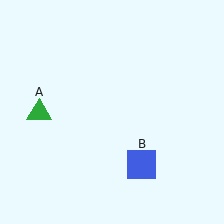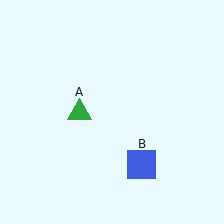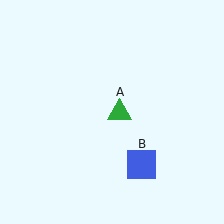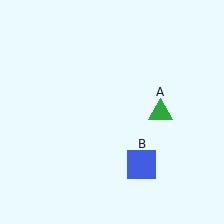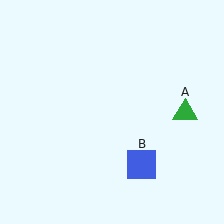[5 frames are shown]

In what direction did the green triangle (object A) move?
The green triangle (object A) moved right.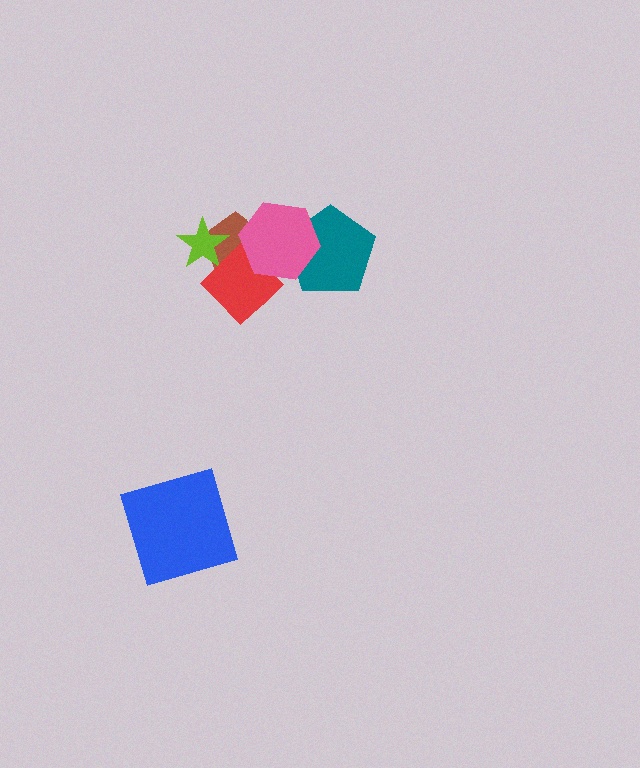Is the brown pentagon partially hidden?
Yes, it is partially covered by another shape.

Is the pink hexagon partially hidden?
No, no other shape covers it.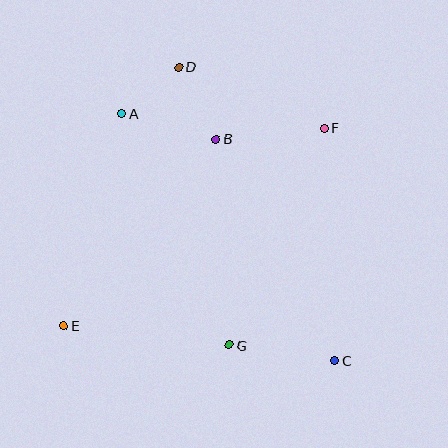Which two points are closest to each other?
Points A and D are closest to each other.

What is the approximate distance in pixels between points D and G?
The distance between D and G is approximately 283 pixels.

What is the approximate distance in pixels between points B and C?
The distance between B and C is approximately 251 pixels.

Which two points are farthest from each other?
Points C and D are farthest from each other.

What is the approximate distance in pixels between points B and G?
The distance between B and G is approximately 207 pixels.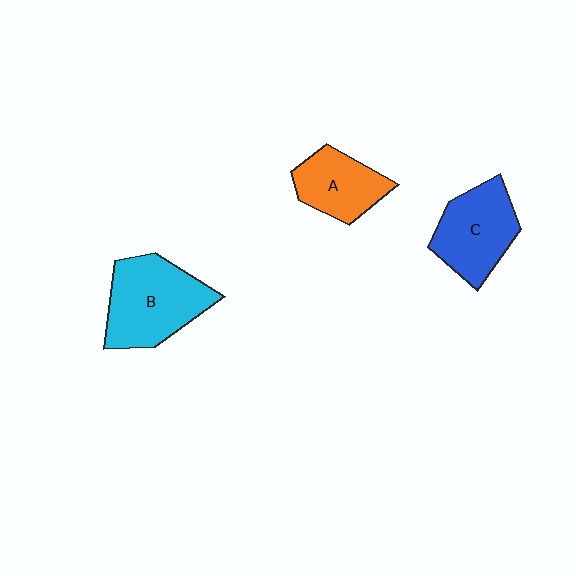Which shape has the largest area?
Shape B (cyan).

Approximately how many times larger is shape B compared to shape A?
Approximately 1.6 times.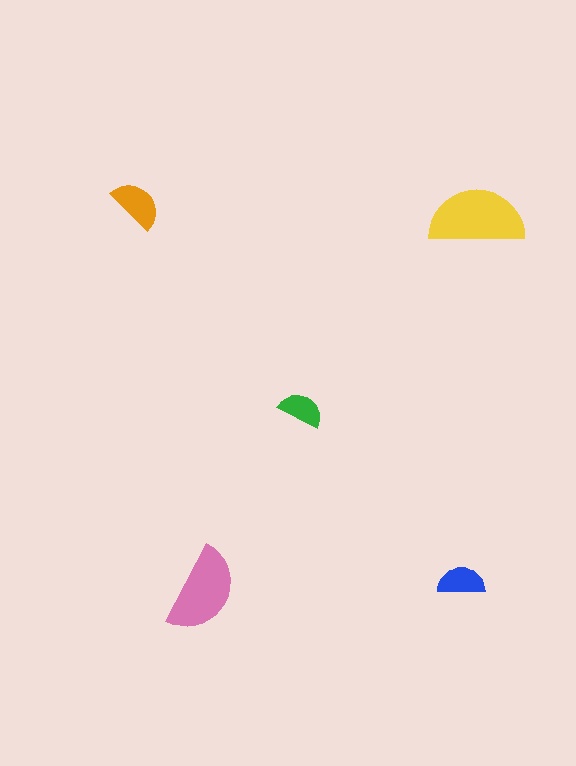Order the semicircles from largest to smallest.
the yellow one, the pink one, the orange one, the blue one, the green one.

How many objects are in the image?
There are 5 objects in the image.